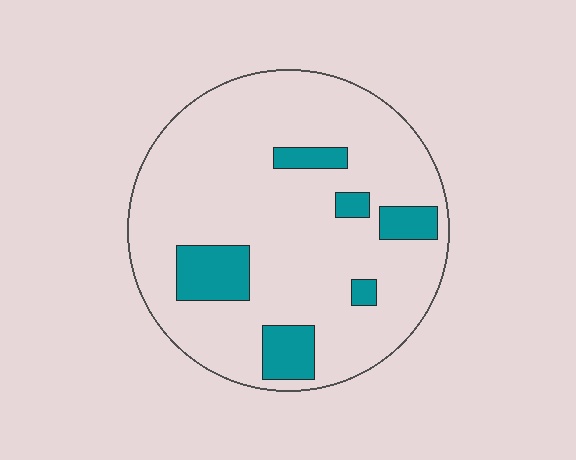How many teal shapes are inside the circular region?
6.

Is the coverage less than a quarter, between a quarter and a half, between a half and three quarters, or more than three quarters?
Less than a quarter.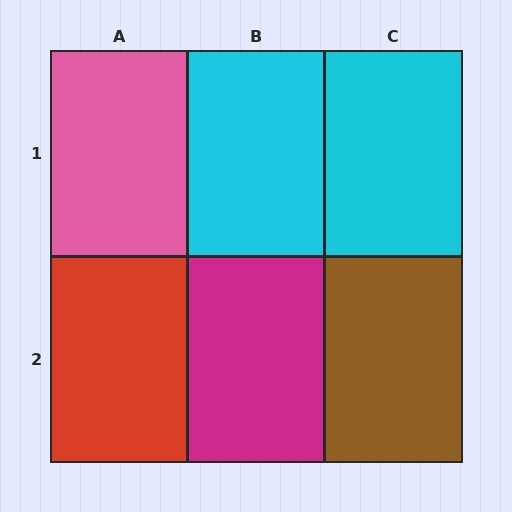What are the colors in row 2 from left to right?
Red, magenta, brown.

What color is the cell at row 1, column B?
Cyan.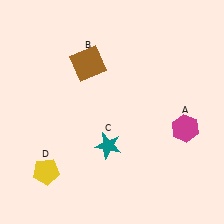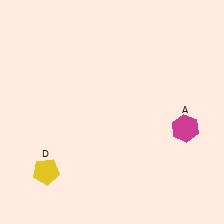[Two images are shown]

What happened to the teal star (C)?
The teal star (C) was removed in Image 2. It was in the bottom-left area of Image 1.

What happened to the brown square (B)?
The brown square (B) was removed in Image 2. It was in the top-left area of Image 1.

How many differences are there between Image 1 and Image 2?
There are 2 differences between the two images.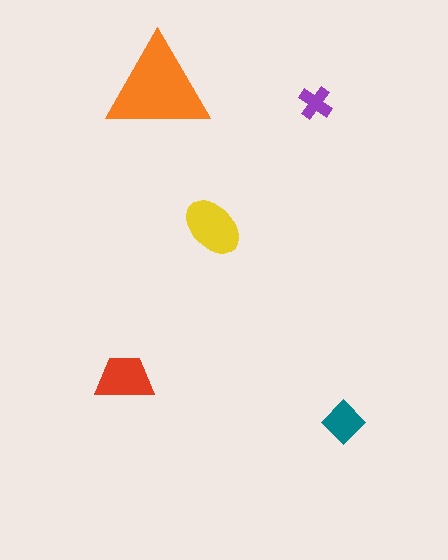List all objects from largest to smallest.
The orange triangle, the yellow ellipse, the red trapezoid, the teal diamond, the purple cross.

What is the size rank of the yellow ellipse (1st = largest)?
2nd.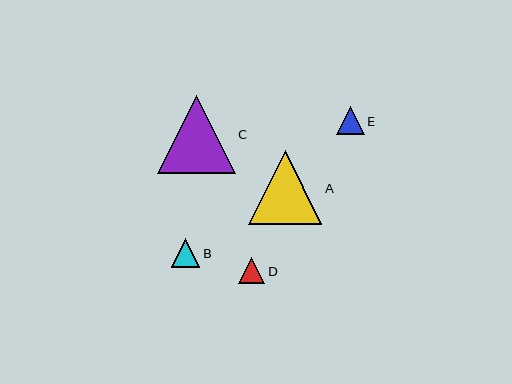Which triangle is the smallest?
Triangle D is the smallest with a size of approximately 26 pixels.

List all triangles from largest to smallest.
From largest to smallest: C, A, B, E, D.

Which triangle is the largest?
Triangle C is the largest with a size of approximately 77 pixels.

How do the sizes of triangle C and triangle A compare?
Triangle C and triangle A are approximately the same size.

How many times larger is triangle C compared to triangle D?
Triangle C is approximately 3.0 times the size of triangle D.